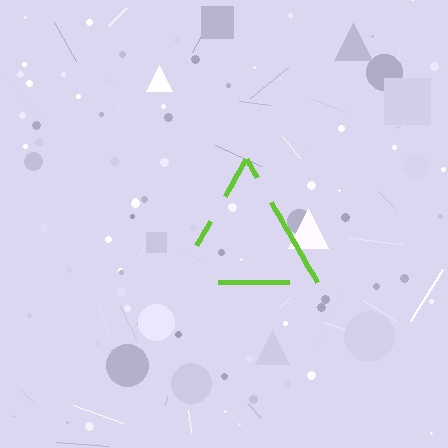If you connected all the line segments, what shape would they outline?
They would outline a triangle.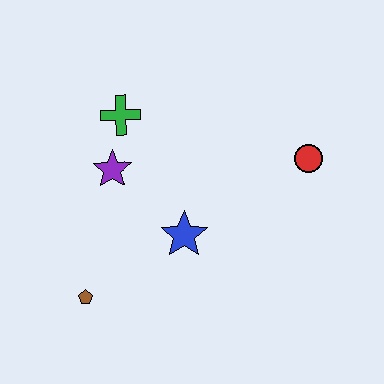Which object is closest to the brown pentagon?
The blue star is closest to the brown pentagon.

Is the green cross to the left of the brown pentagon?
No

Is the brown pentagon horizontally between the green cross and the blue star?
No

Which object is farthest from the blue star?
The red circle is farthest from the blue star.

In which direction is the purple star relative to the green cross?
The purple star is below the green cross.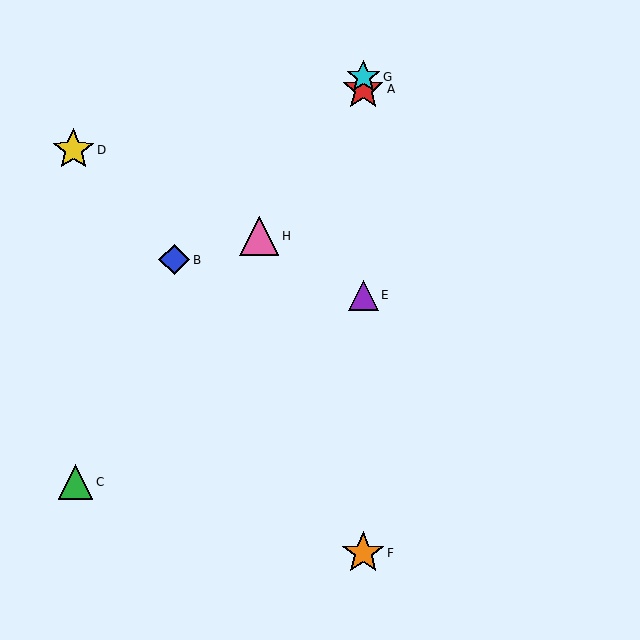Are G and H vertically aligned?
No, G is at x≈363 and H is at x≈259.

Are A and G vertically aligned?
Yes, both are at x≈363.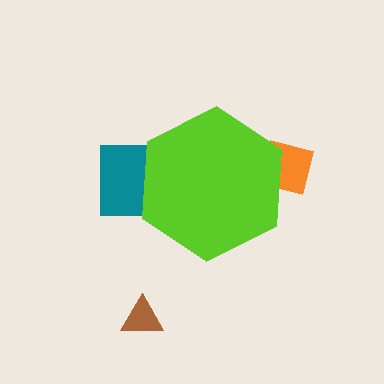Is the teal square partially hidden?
Yes, the teal square is partially hidden behind the lime hexagon.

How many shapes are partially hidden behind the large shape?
2 shapes are partially hidden.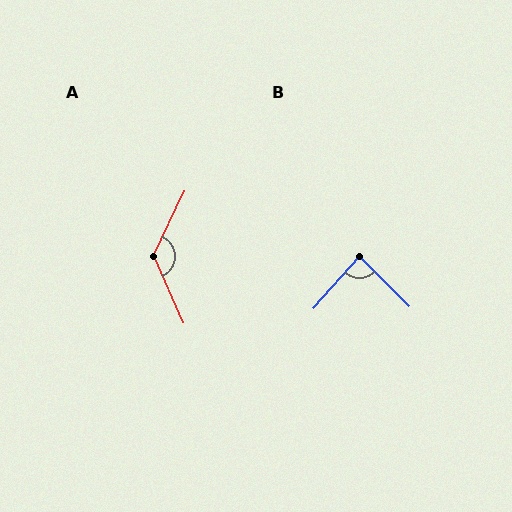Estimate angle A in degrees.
Approximately 130 degrees.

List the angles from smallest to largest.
B (86°), A (130°).